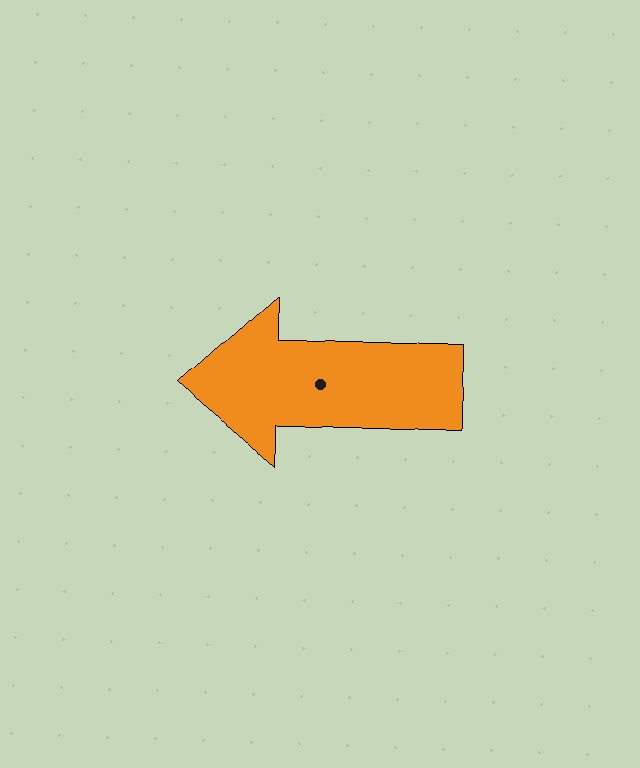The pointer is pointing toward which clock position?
Roughly 9 o'clock.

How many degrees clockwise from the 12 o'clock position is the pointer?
Approximately 269 degrees.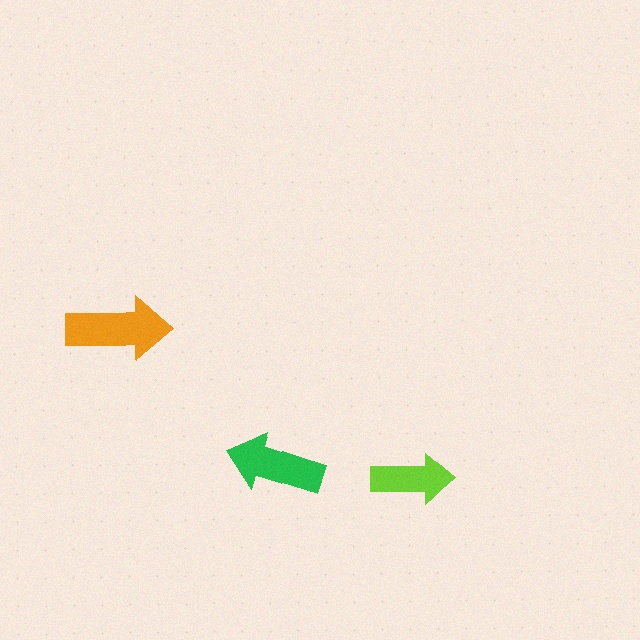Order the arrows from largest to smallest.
the orange one, the green one, the lime one.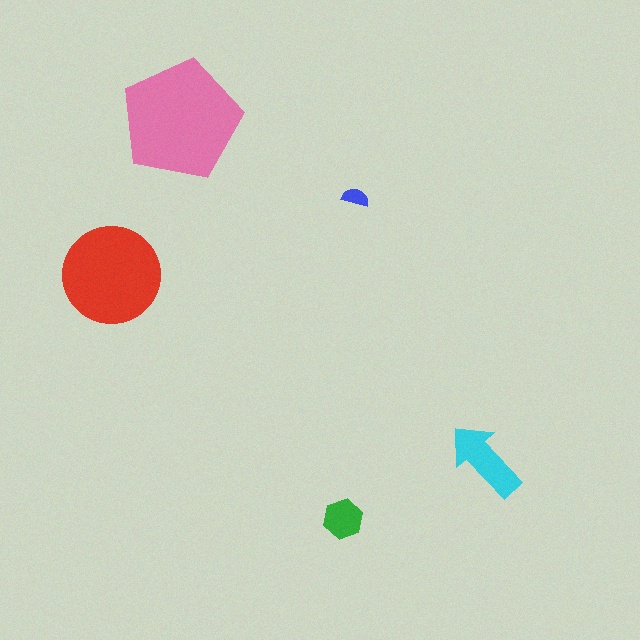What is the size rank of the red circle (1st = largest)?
2nd.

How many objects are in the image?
There are 5 objects in the image.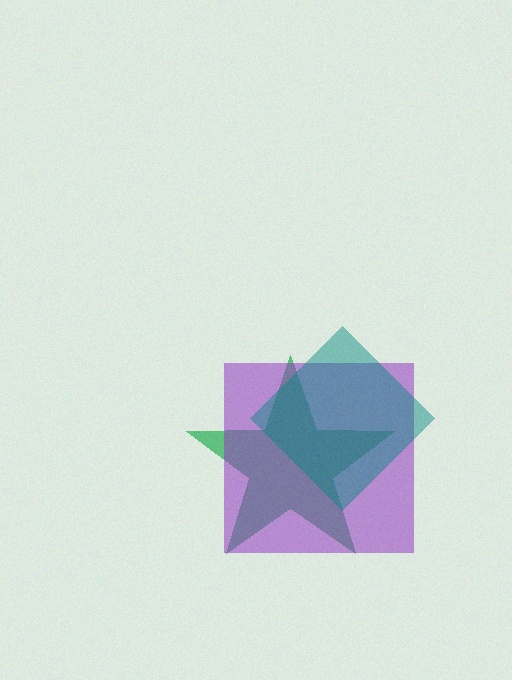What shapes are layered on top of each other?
The layered shapes are: a green star, a purple square, a teal diamond.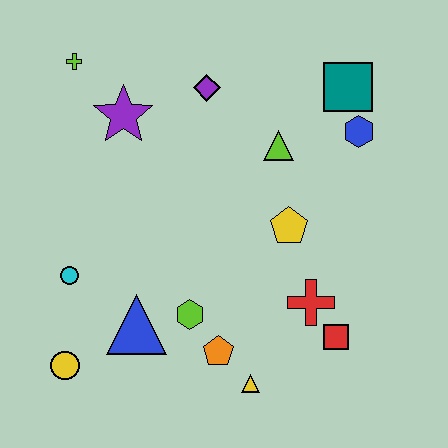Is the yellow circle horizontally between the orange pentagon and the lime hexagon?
No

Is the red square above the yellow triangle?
Yes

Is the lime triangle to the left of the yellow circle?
No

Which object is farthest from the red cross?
The lime cross is farthest from the red cross.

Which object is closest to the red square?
The red cross is closest to the red square.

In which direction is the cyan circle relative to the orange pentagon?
The cyan circle is to the left of the orange pentagon.